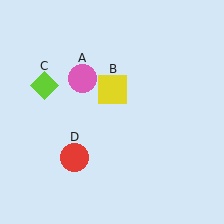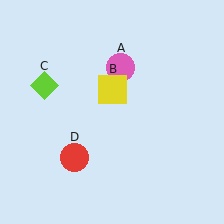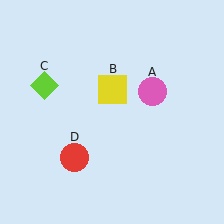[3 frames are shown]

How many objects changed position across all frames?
1 object changed position: pink circle (object A).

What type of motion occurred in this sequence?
The pink circle (object A) rotated clockwise around the center of the scene.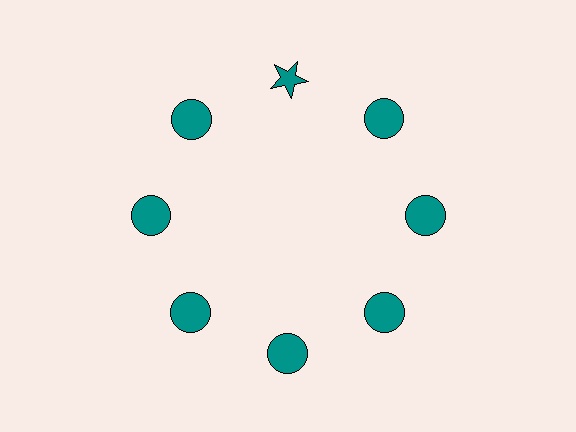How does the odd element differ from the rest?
It has a different shape: star instead of circle.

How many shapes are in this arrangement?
There are 8 shapes arranged in a ring pattern.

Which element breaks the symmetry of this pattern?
The teal star at roughly the 12 o'clock position breaks the symmetry. All other shapes are teal circles.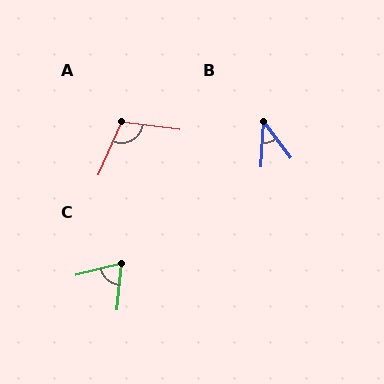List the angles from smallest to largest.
B (40°), C (71°), A (107°).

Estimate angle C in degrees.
Approximately 71 degrees.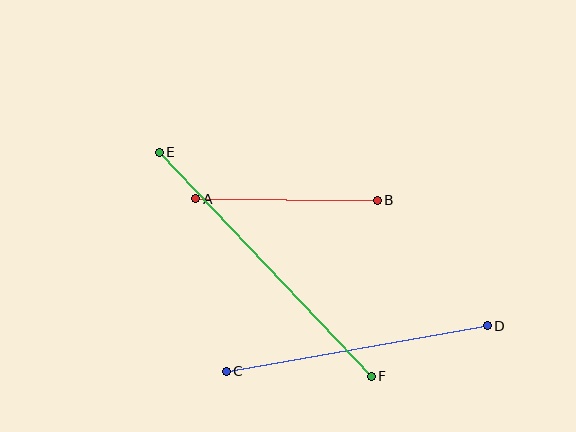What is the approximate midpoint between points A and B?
The midpoint is at approximately (287, 200) pixels.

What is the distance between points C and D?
The distance is approximately 265 pixels.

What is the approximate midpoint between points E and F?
The midpoint is at approximately (265, 264) pixels.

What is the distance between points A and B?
The distance is approximately 181 pixels.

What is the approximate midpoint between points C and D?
The midpoint is at approximately (357, 349) pixels.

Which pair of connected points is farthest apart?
Points E and F are farthest apart.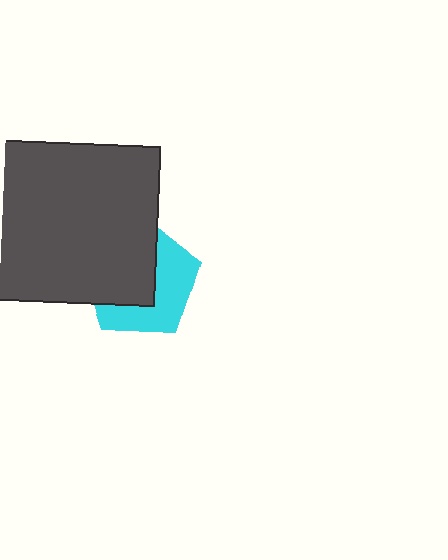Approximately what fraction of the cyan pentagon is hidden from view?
Roughly 52% of the cyan pentagon is hidden behind the dark gray rectangle.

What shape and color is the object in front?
The object in front is a dark gray rectangle.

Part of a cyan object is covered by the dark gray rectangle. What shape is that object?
It is a pentagon.